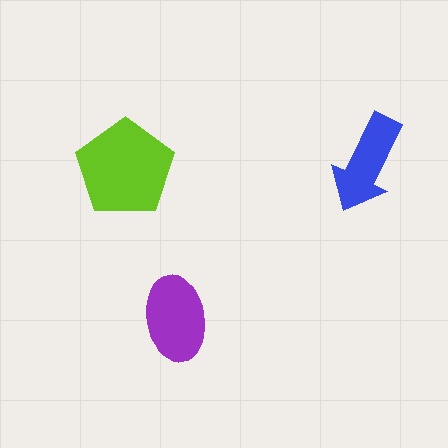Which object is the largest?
The lime pentagon.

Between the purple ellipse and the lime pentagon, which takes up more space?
The lime pentagon.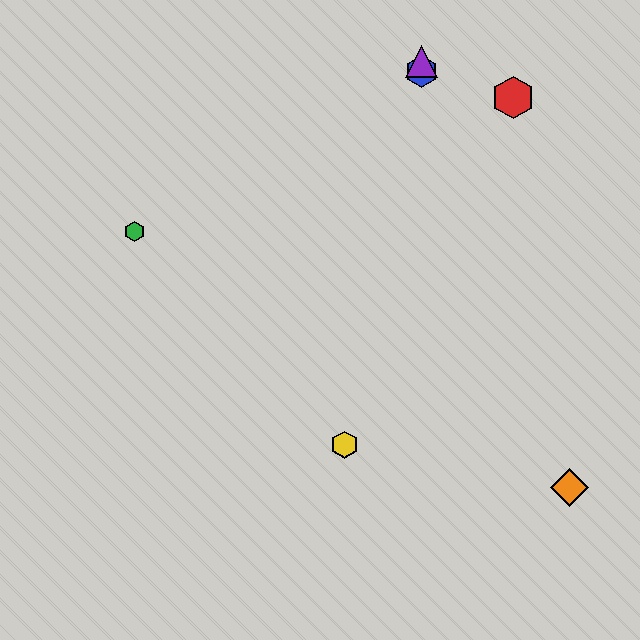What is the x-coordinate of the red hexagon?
The red hexagon is at x≈513.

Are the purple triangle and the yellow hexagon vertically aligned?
No, the purple triangle is at x≈422 and the yellow hexagon is at x≈345.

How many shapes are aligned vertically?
2 shapes (the blue hexagon, the purple triangle) are aligned vertically.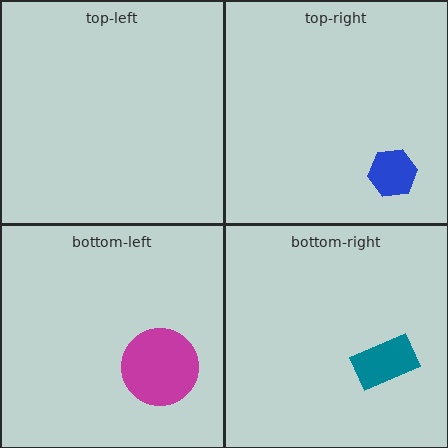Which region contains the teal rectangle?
The bottom-right region.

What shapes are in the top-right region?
The blue hexagon.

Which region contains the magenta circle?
The bottom-left region.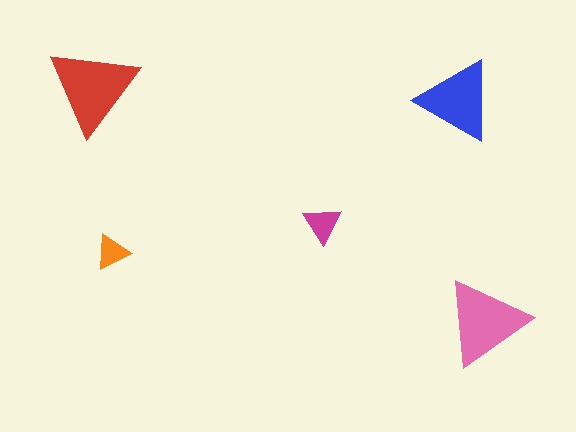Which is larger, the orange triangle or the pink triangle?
The pink one.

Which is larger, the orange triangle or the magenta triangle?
The magenta one.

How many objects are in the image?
There are 5 objects in the image.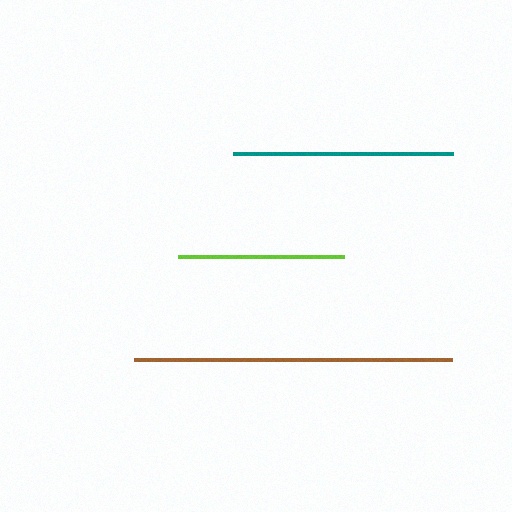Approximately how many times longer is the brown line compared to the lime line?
The brown line is approximately 1.9 times the length of the lime line.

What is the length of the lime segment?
The lime segment is approximately 166 pixels long.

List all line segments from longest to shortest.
From longest to shortest: brown, teal, lime.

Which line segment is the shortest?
The lime line is the shortest at approximately 166 pixels.